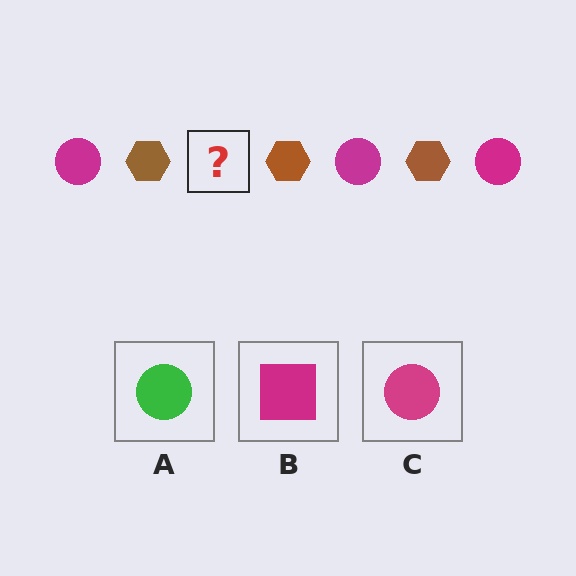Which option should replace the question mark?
Option C.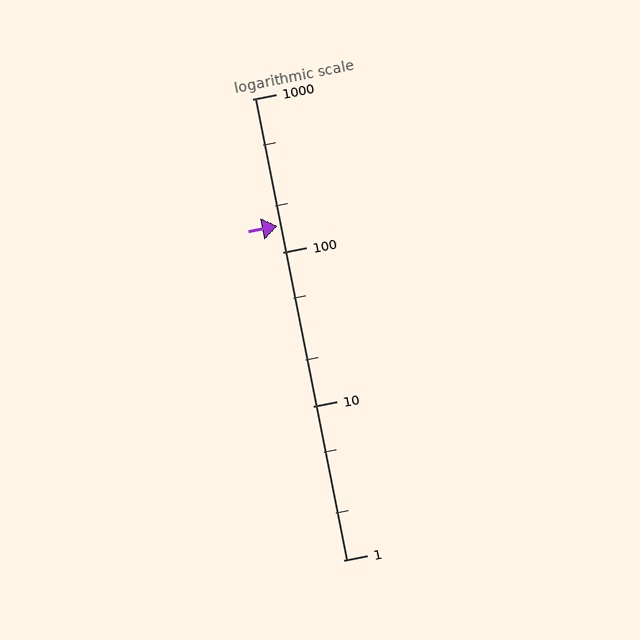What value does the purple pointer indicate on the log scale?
The pointer indicates approximately 150.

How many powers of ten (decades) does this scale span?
The scale spans 3 decades, from 1 to 1000.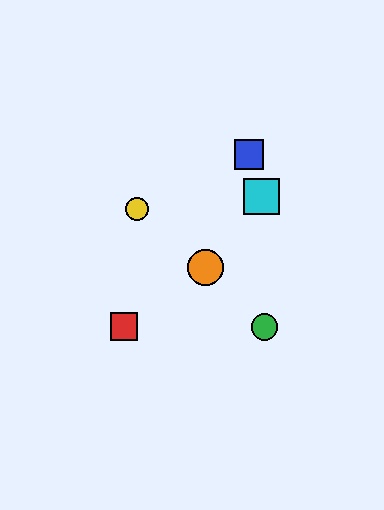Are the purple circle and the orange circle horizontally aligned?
Yes, both are at y≈267.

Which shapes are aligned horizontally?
The purple circle, the orange circle are aligned horizontally.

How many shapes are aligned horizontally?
2 shapes (the purple circle, the orange circle) are aligned horizontally.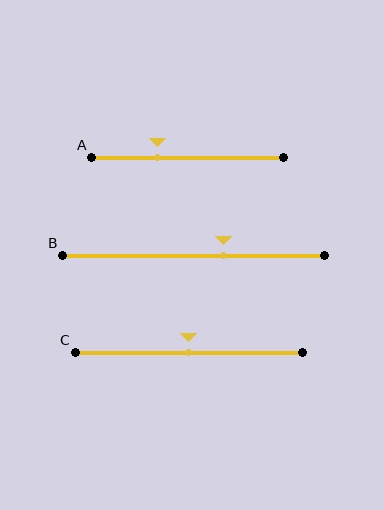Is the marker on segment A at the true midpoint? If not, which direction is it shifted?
No, the marker on segment A is shifted to the left by about 16% of the segment length.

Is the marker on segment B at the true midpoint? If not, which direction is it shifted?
No, the marker on segment B is shifted to the right by about 11% of the segment length.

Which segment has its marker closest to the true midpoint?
Segment C has its marker closest to the true midpoint.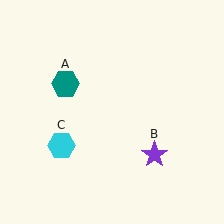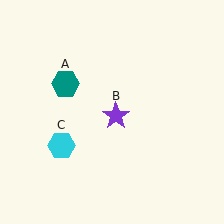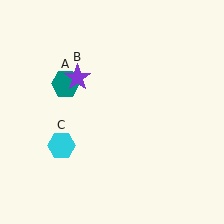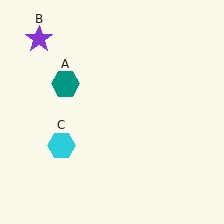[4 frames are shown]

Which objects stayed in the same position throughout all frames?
Teal hexagon (object A) and cyan hexagon (object C) remained stationary.